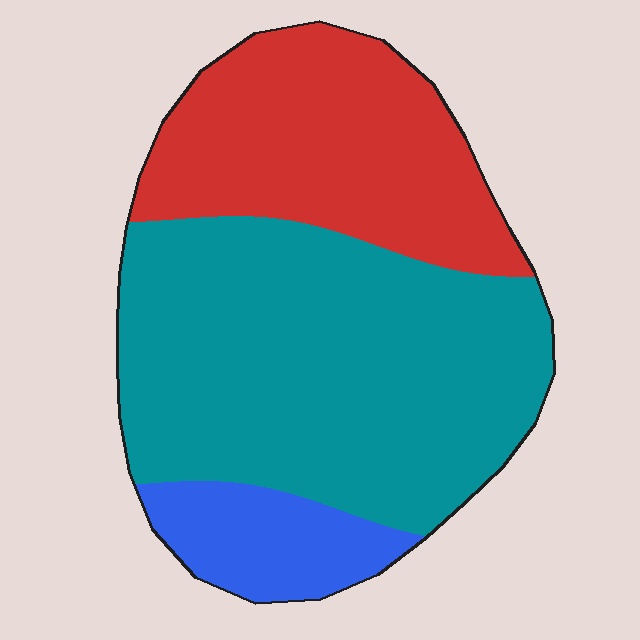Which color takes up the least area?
Blue, at roughly 10%.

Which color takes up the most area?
Teal, at roughly 55%.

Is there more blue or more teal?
Teal.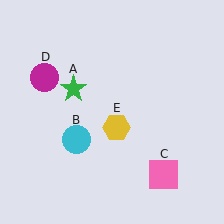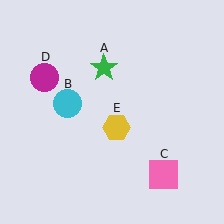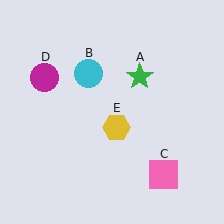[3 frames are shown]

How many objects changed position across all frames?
2 objects changed position: green star (object A), cyan circle (object B).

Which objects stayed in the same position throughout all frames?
Pink square (object C) and magenta circle (object D) and yellow hexagon (object E) remained stationary.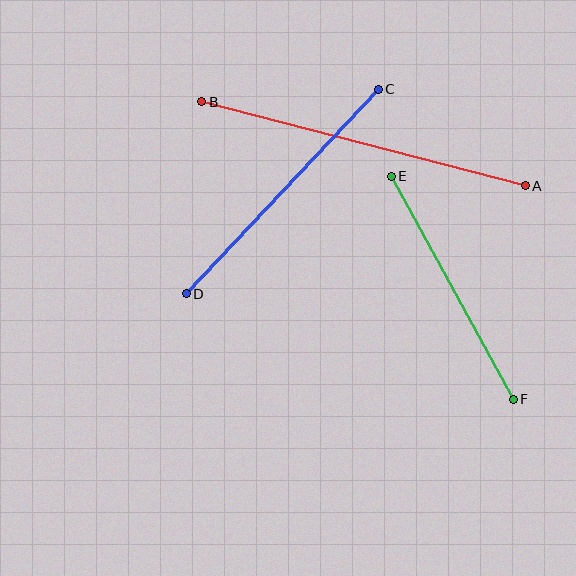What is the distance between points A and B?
The distance is approximately 334 pixels.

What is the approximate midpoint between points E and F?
The midpoint is at approximately (452, 288) pixels.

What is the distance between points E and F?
The distance is approximately 254 pixels.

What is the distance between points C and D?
The distance is approximately 281 pixels.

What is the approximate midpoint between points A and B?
The midpoint is at approximately (364, 144) pixels.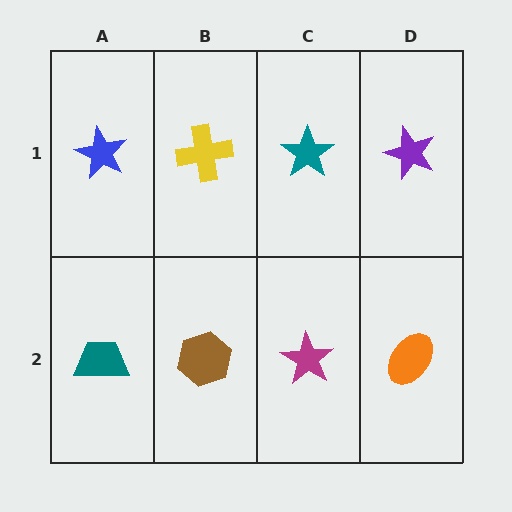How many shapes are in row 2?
4 shapes.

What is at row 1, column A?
A blue star.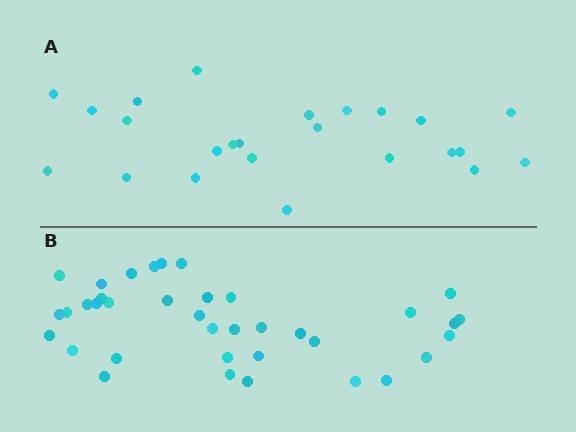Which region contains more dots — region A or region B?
Region B (the bottom region) has more dots.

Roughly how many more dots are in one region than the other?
Region B has approximately 15 more dots than region A.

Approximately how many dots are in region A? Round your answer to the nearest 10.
About 20 dots. (The exact count is 24, which rounds to 20.)